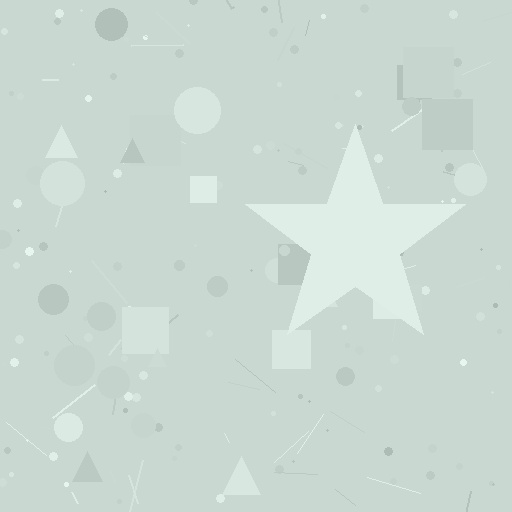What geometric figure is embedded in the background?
A star is embedded in the background.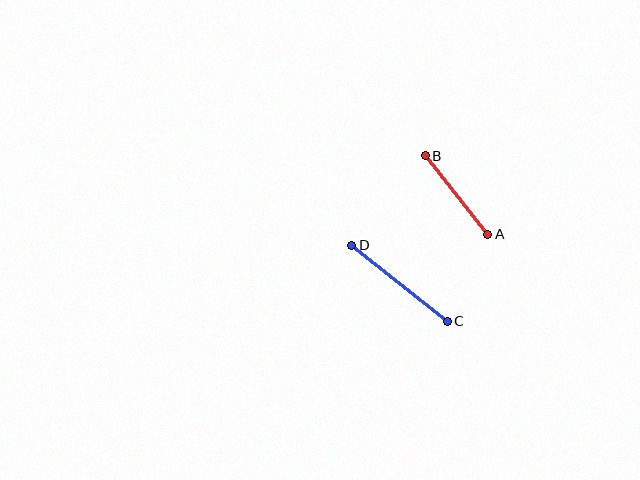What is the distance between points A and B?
The distance is approximately 100 pixels.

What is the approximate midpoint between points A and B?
The midpoint is at approximately (457, 195) pixels.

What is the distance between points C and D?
The distance is approximately 122 pixels.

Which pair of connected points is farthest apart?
Points C and D are farthest apart.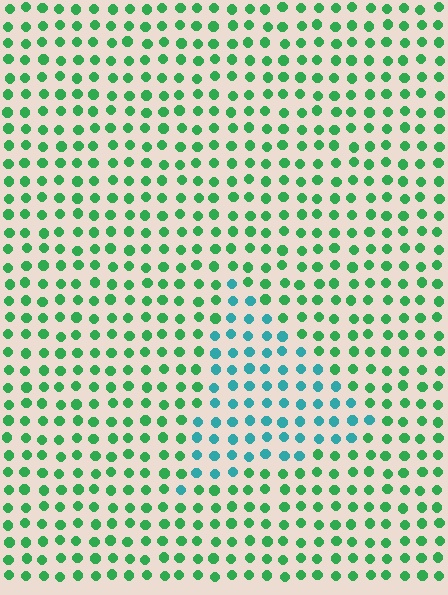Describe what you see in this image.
The image is filled with small green elements in a uniform arrangement. A triangle-shaped region is visible where the elements are tinted to a slightly different hue, forming a subtle color boundary.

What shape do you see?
I see a triangle.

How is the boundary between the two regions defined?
The boundary is defined purely by a slight shift in hue (about 46 degrees). Spacing, size, and orientation are identical on both sides.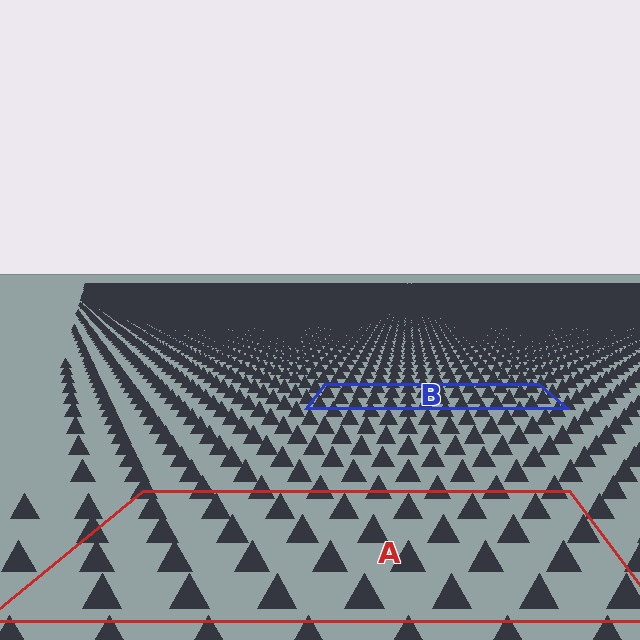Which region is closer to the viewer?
Region A is closer. The texture elements there are larger and more spread out.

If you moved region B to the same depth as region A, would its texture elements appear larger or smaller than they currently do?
They would appear larger. At a closer depth, the same texture elements are projected at a bigger on-screen size.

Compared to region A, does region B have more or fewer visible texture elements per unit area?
Region B has more texture elements per unit area — they are packed more densely because it is farther away.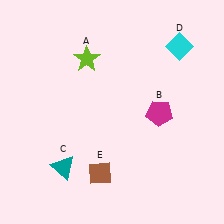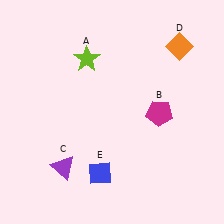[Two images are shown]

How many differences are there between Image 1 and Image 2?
There are 3 differences between the two images.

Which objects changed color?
C changed from teal to purple. D changed from cyan to orange. E changed from brown to blue.